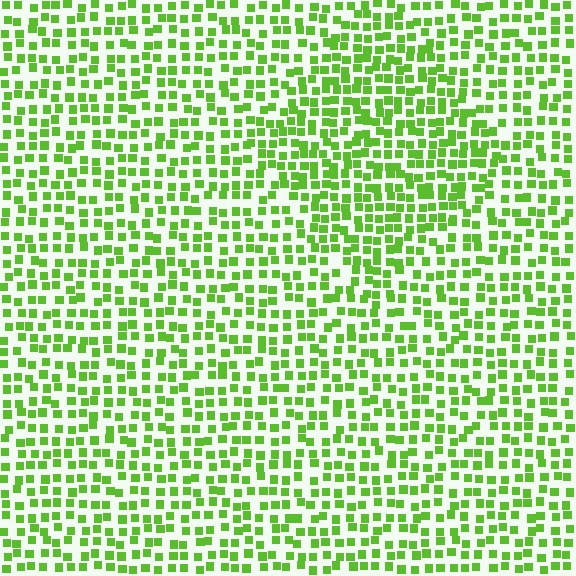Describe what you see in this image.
The image contains small lime elements arranged at two different densities. A diamond-shaped region is visible where the elements are more densely packed than the surrounding area.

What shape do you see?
I see a diamond.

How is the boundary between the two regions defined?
The boundary is defined by a change in element density (approximately 1.4x ratio). All elements are the same color, size, and shape.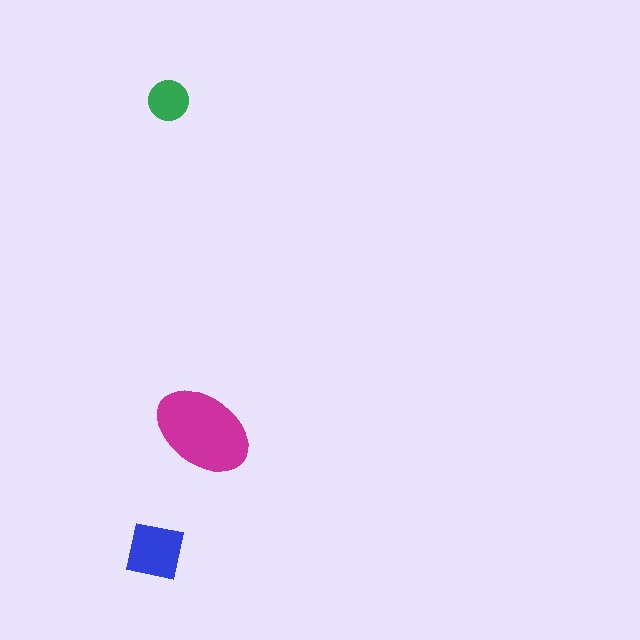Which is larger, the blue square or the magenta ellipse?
The magenta ellipse.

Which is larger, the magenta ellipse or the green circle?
The magenta ellipse.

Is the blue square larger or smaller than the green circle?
Larger.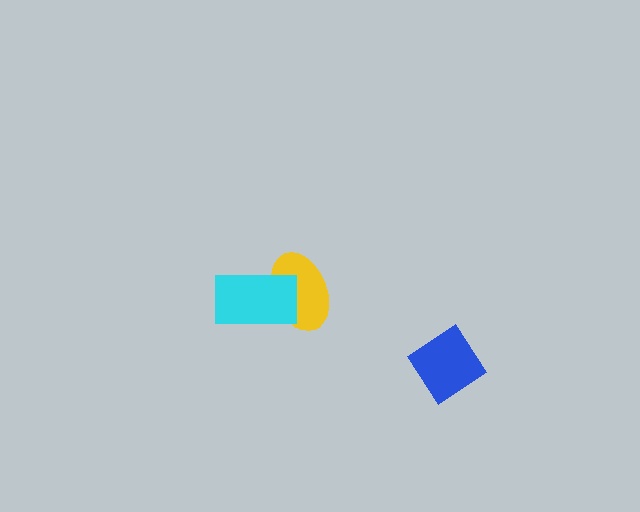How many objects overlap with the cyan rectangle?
1 object overlaps with the cyan rectangle.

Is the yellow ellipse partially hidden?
Yes, it is partially covered by another shape.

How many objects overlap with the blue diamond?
0 objects overlap with the blue diamond.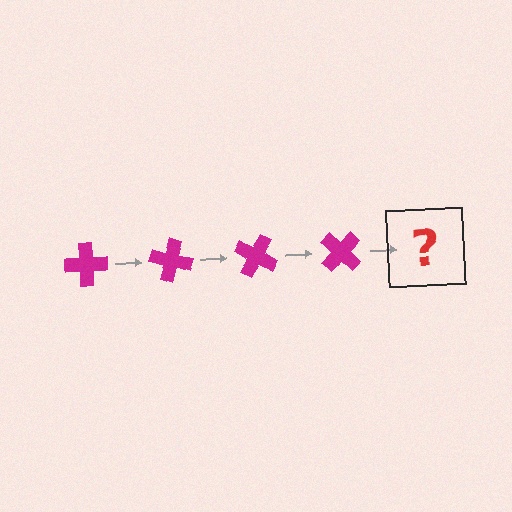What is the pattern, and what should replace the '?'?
The pattern is that the cross rotates 15 degrees each step. The '?' should be a magenta cross rotated 60 degrees.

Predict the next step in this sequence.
The next step is a magenta cross rotated 60 degrees.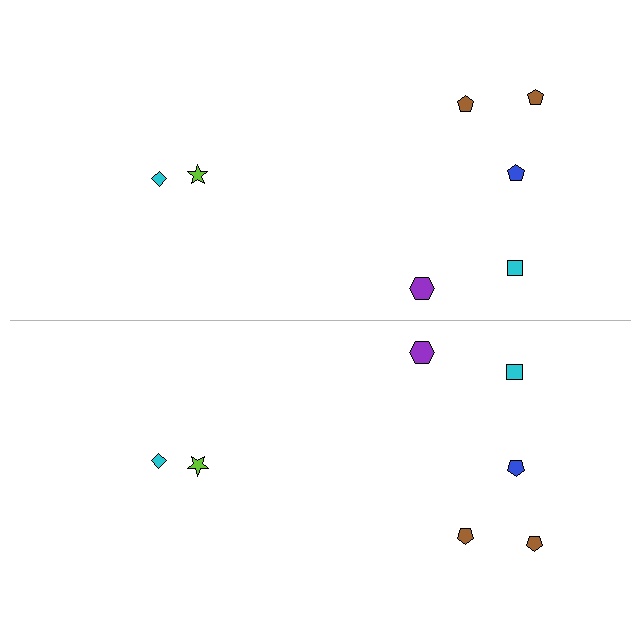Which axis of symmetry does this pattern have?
The pattern has a horizontal axis of symmetry running through the center of the image.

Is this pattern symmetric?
Yes, this pattern has bilateral (reflection) symmetry.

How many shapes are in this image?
There are 14 shapes in this image.